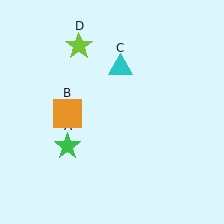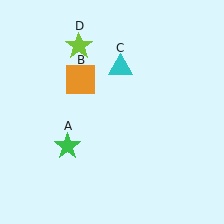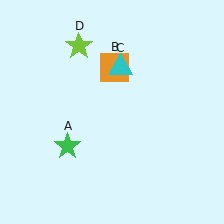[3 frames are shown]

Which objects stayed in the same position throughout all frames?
Green star (object A) and cyan triangle (object C) and lime star (object D) remained stationary.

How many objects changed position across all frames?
1 object changed position: orange square (object B).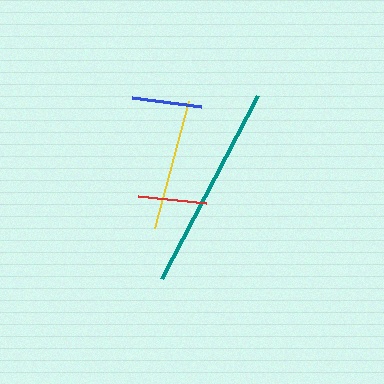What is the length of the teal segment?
The teal segment is approximately 206 pixels long.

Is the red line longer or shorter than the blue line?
The blue line is longer than the red line.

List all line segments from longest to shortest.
From longest to shortest: teal, yellow, blue, red.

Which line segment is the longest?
The teal line is the longest at approximately 206 pixels.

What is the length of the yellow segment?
The yellow segment is approximately 131 pixels long.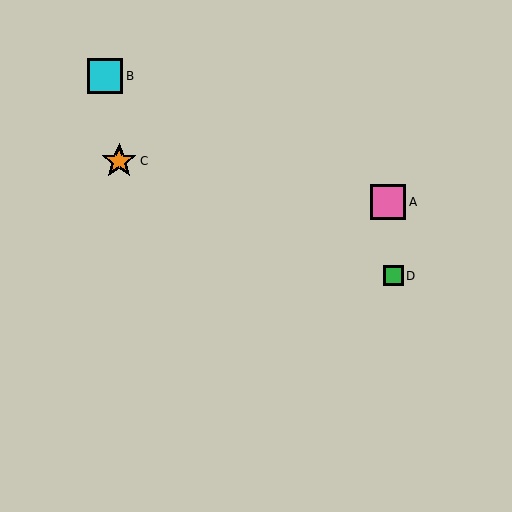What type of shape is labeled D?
Shape D is a green square.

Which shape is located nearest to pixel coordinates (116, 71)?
The cyan square (labeled B) at (105, 76) is nearest to that location.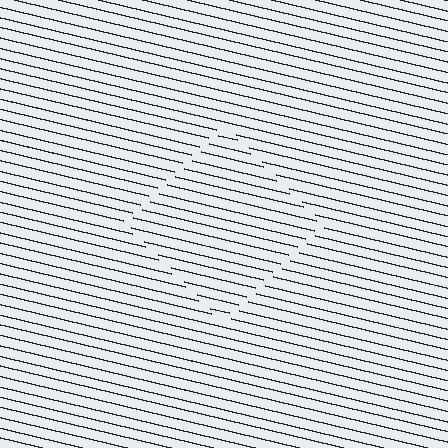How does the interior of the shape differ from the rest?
The interior of the shape contains the same grating, shifted by half a period — the contour is defined by the phase discontinuity where line-ends from the inner and outer gratings abut.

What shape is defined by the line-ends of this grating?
An illusory square. The interior of the shape contains the same grating, shifted by half a period — the contour is defined by the phase discontinuity where line-ends from the inner and outer gratings abut.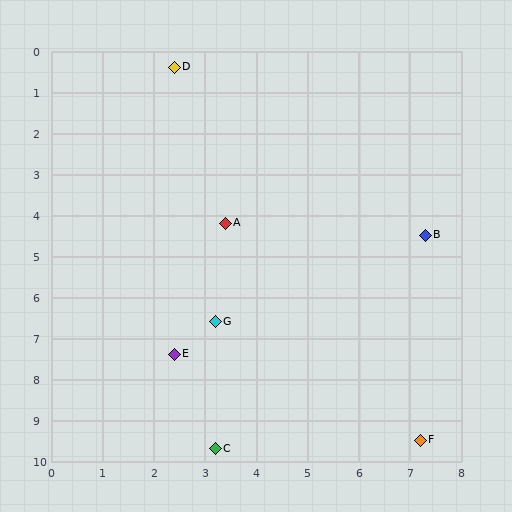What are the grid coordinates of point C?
Point C is at approximately (3.2, 9.7).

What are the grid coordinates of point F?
Point F is at approximately (7.2, 9.5).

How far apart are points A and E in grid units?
Points A and E are about 3.4 grid units apart.